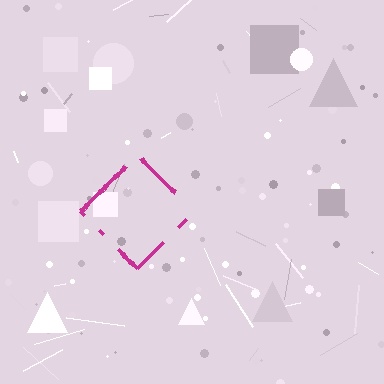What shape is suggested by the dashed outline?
The dashed outline suggests a diamond.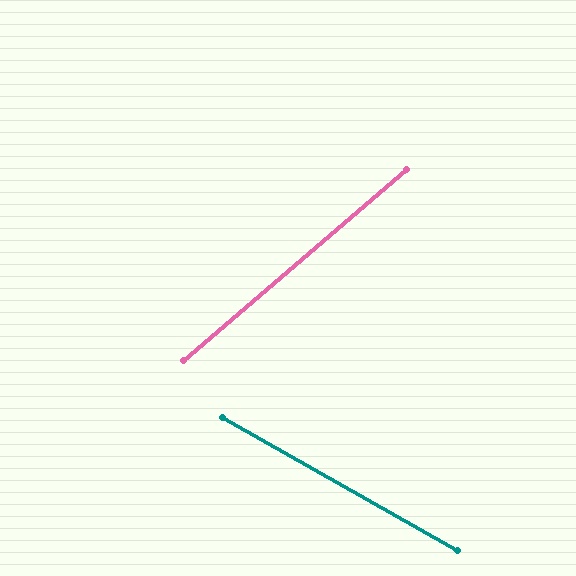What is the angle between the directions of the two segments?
Approximately 70 degrees.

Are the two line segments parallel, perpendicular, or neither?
Neither parallel nor perpendicular — they differ by about 70°.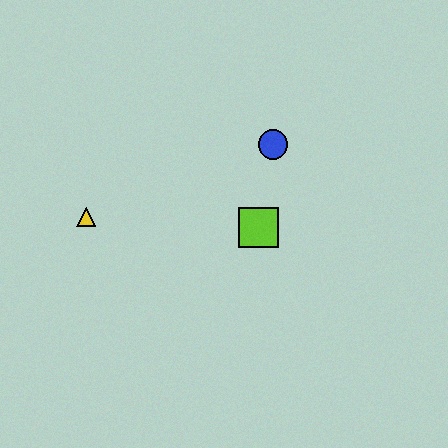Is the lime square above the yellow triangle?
No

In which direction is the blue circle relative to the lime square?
The blue circle is above the lime square.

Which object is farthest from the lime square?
The yellow triangle is farthest from the lime square.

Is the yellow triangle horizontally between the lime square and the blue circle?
No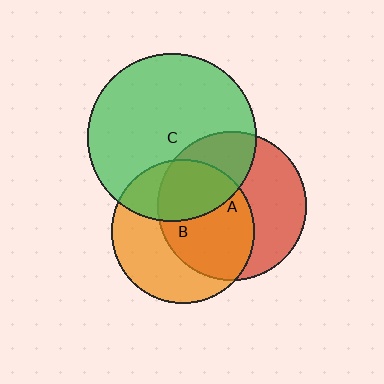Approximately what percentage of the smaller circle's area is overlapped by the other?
Approximately 35%.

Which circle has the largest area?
Circle C (green).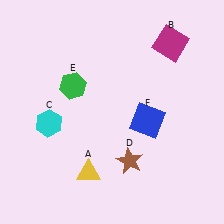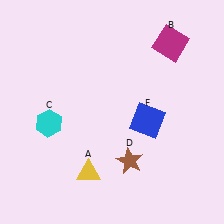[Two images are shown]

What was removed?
The green hexagon (E) was removed in Image 2.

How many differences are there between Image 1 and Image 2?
There is 1 difference between the two images.